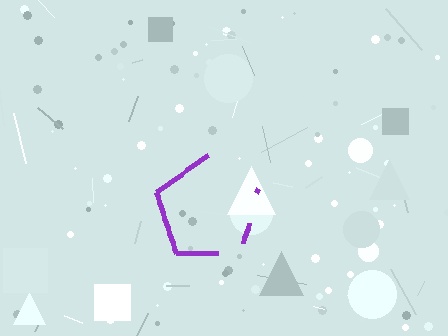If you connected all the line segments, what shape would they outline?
They would outline a pentagon.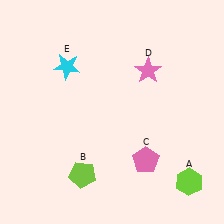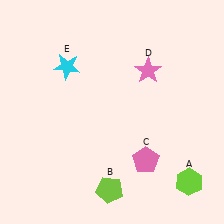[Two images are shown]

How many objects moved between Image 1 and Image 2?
1 object moved between the two images.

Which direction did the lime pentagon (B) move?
The lime pentagon (B) moved right.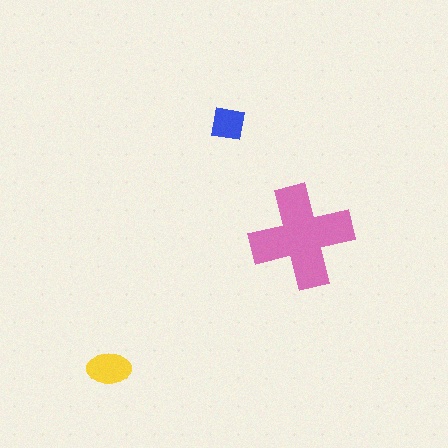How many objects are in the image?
There are 3 objects in the image.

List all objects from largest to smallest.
The pink cross, the yellow ellipse, the blue square.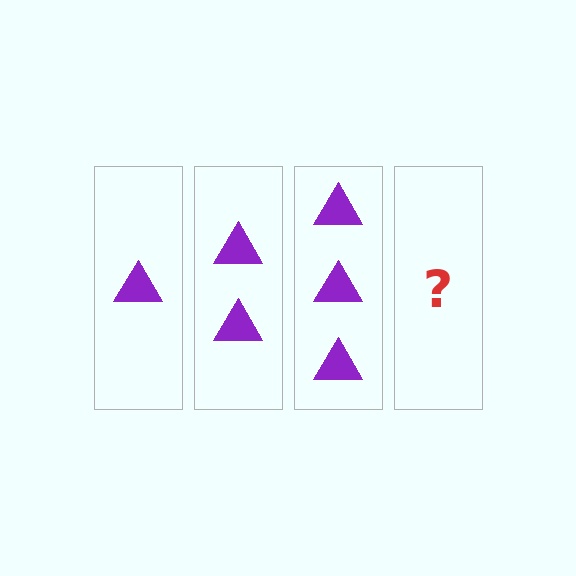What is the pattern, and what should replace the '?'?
The pattern is that each step adds one more triangle. The '?' should be 4 triangles.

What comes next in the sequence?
The next element should be 4 triangles.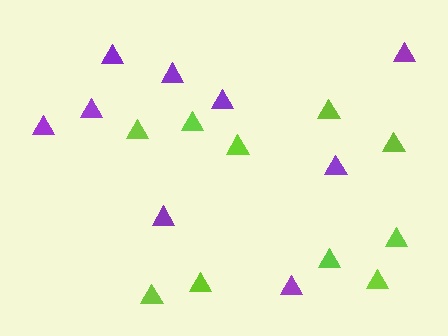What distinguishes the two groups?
There are 2 groups: one group of purple triangles (9) and one group of lime triangles (10).